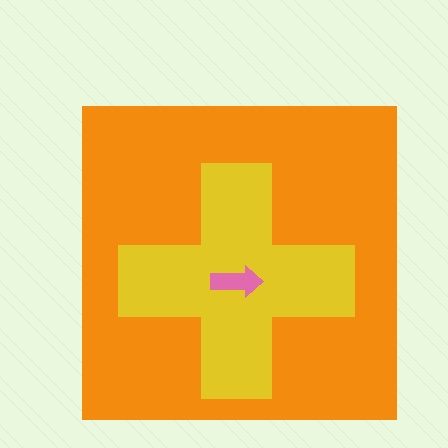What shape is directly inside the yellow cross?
The pink arrow.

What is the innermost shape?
The pink arrow.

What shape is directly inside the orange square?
The yellow cross.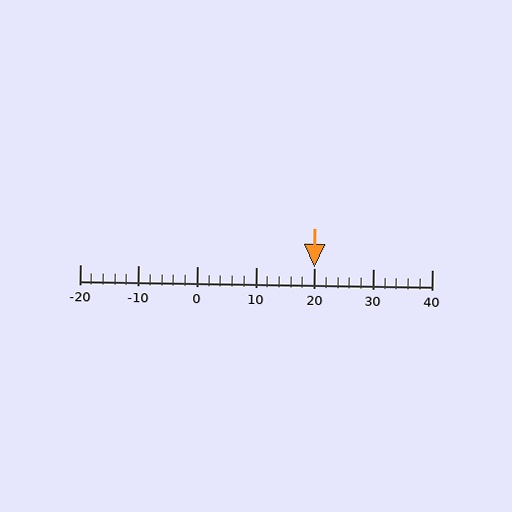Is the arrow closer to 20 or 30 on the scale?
The arrow is closer to 20.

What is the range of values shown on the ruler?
The ruler shows values from -20 to 40.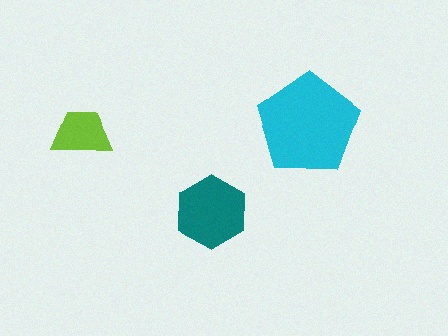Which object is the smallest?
The lime trapezoid.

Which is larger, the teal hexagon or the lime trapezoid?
The teal hexagon.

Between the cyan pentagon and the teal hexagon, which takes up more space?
The cyan pentagon.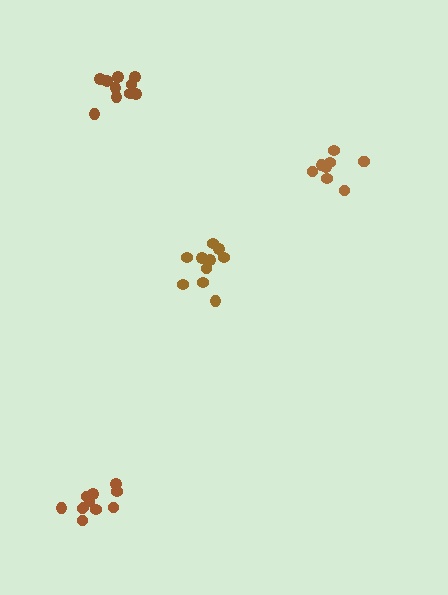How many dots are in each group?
Group 1: 10 dots, Group 2: 9 dots, Group 3: 10 dots, Group 4: 11 dots (40 total).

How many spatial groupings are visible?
There are 4 spatial groupings.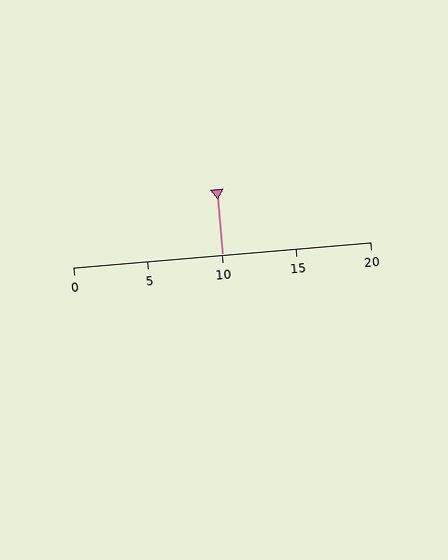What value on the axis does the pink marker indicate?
The marker indicates approximately 10.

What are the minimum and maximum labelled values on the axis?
The axis runs from 0 to 20.